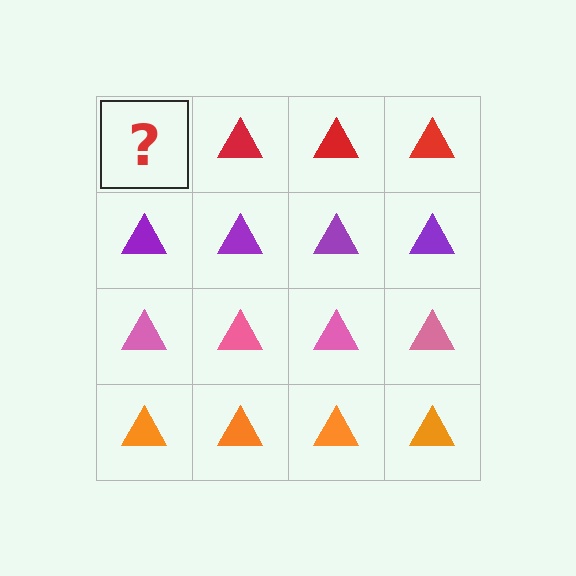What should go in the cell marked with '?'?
The missing cell should contain a red triangle.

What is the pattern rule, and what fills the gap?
The rule is that each row has a consistent color. The gap should be filled with a red triangle.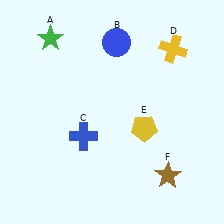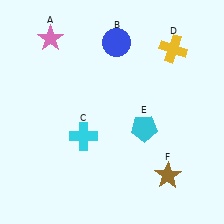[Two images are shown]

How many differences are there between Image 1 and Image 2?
There are 3 differences between the two images.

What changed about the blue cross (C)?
In Image 1, C is blue. In Image 2, it changed to cyan.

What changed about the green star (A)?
In Image 1, A is green. In Image 2, it changed to pink.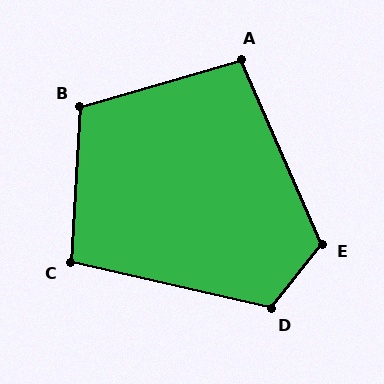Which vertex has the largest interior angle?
E, at approximately 117 degrees.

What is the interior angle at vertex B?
Approximately 110 degrees (obtuse).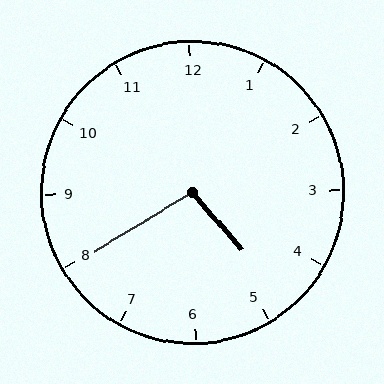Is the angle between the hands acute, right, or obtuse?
It is obtuse.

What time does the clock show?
4:40.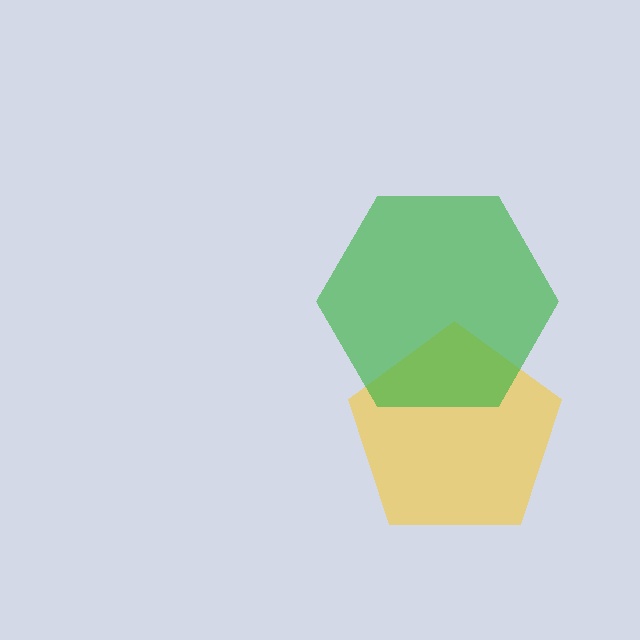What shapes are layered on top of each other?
The layered shapes are: a yellow pentagon, a green hexagon.